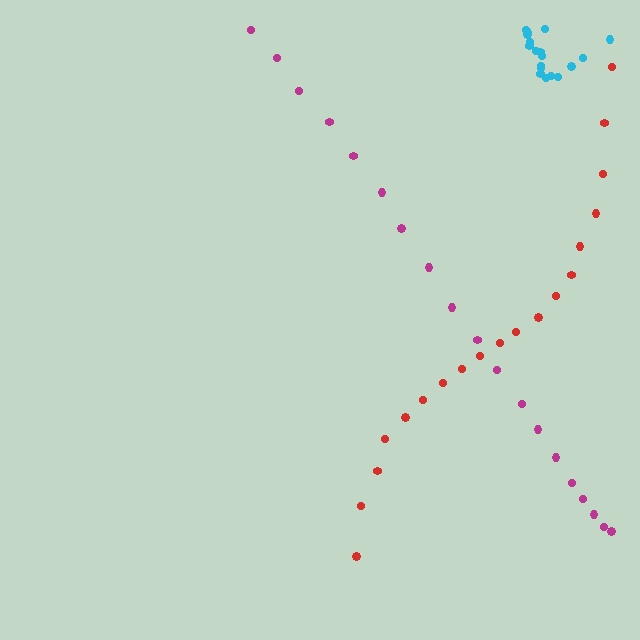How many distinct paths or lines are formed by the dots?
There are 3 distinct paths.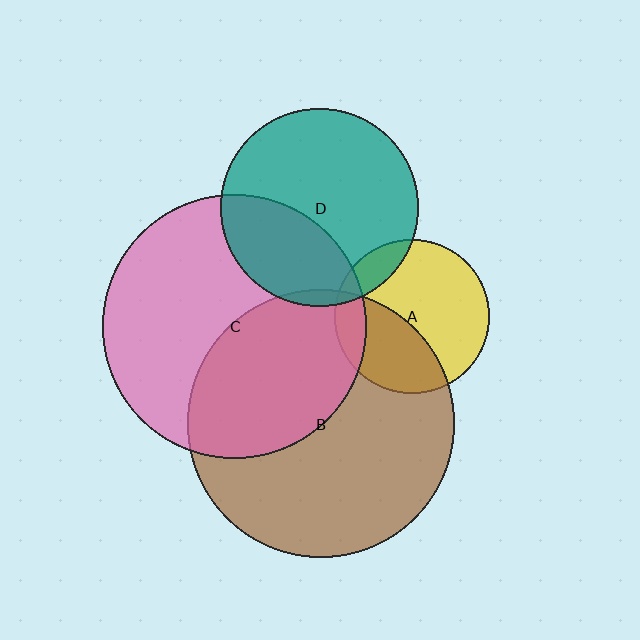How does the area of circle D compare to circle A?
Approximately 1.6 times.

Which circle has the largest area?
Circle B (brown).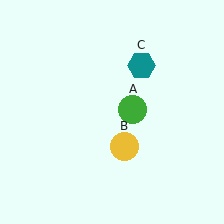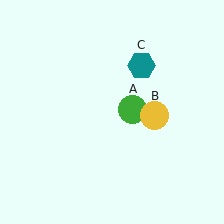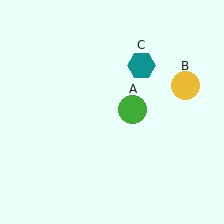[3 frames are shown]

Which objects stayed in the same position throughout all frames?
Green circle (object A) and teal hexagon (object C) remained stationary.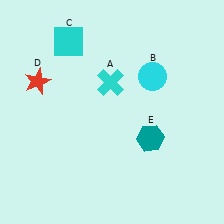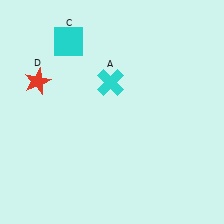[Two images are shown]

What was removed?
The teal hexagon (E), the cyan circle (B) were removed in Image 2.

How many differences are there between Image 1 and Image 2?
There are 2 differences between the two images.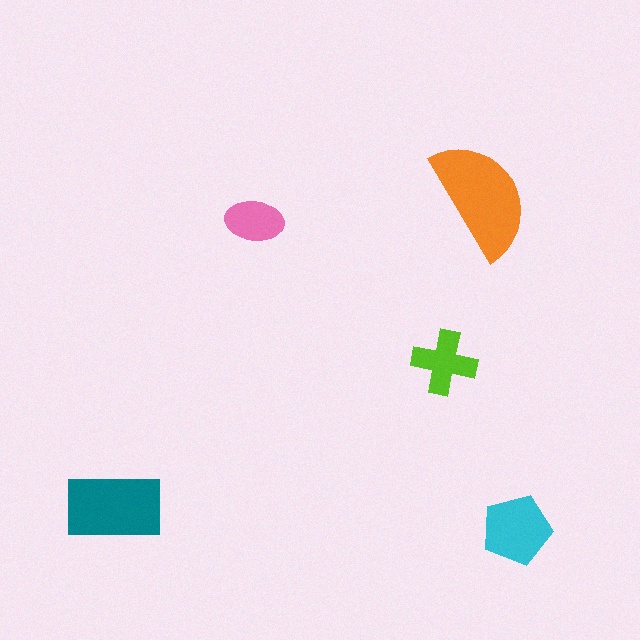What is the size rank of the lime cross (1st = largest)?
4th.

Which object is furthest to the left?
The teal rectangle is leftmost.